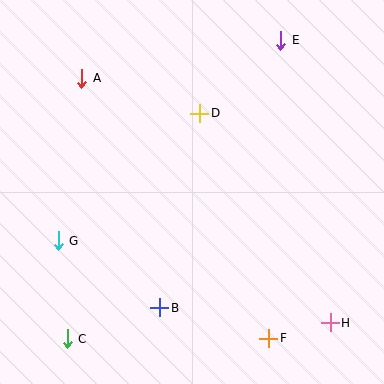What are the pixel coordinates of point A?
Point A is at (82, 78).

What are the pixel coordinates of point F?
Point F is at (269, 338).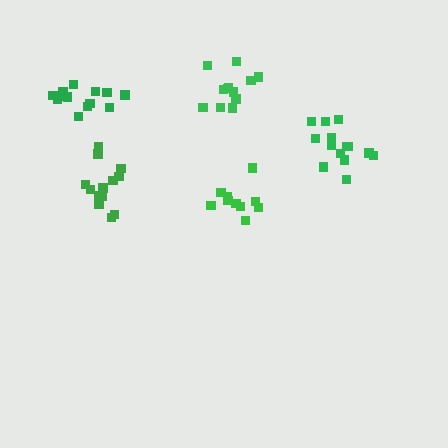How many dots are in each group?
Group 1: 13 dots, Group 2: 10 dots, Group 3: 12 dots, Group 4: 14 dots, Group 5: 13 dots (62 total).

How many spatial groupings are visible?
There are 5 spatial groupings.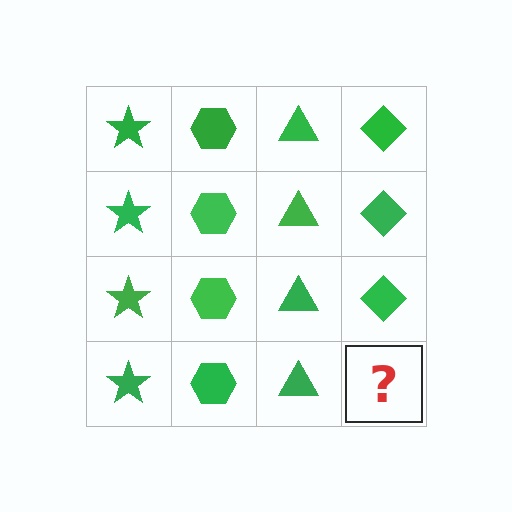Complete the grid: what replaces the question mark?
The question mark should be replaced with a green diamond.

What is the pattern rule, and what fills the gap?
The rule is that each column has a consistent shape. The gap should be filled with a green diamond.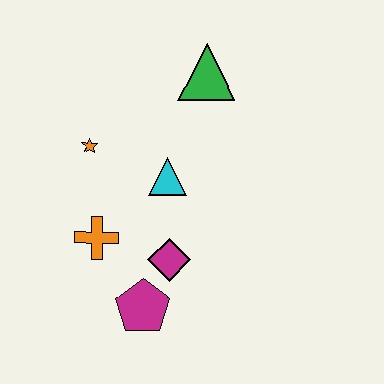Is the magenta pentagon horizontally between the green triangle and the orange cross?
Yes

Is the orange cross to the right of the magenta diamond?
No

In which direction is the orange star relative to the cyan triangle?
The orange star is to the left of the cyan triangle.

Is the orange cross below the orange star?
Yes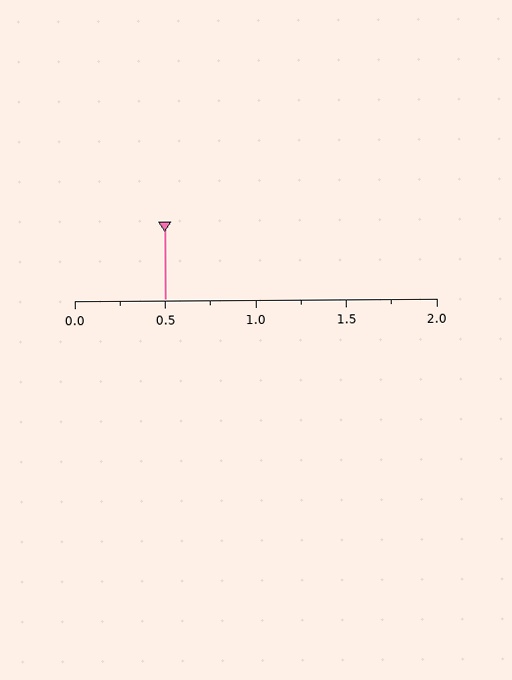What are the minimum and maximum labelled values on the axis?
The axis runs from 0.0 to 2.0.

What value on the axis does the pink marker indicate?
The marker indicates approximately 0.5.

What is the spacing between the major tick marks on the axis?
The major ticks are spaced 0.5 apart.